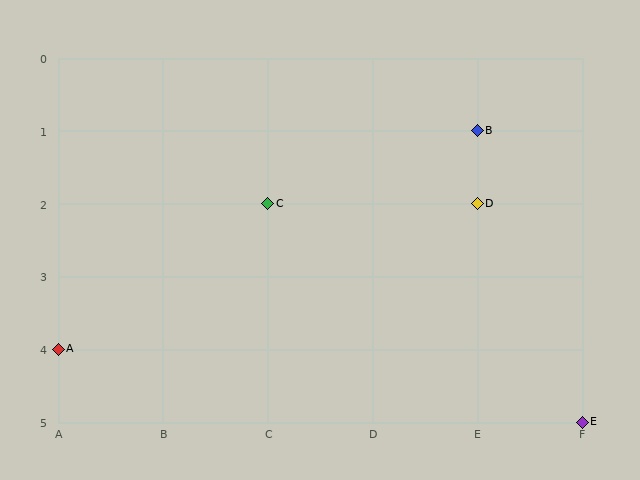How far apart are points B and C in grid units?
Points B and C are 2 columns and 1 row apart (about 2.2 grid units diagonally).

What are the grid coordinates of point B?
Point B is at grid coordinates (E, 1).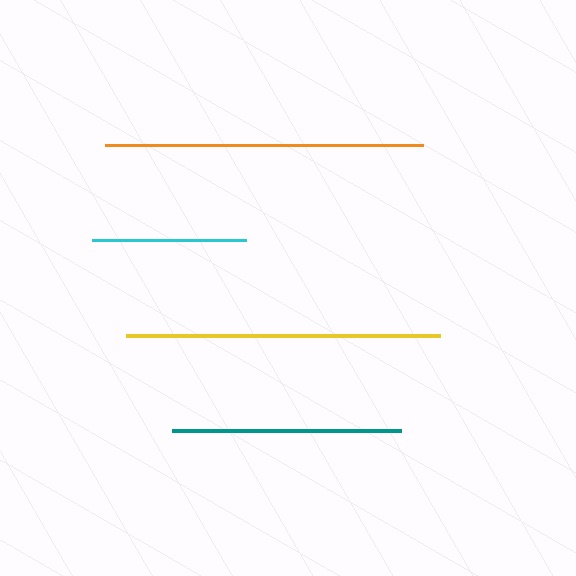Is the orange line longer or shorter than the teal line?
The orange line is longer than the teal line.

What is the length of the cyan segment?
The cyan segment is approximately 154 pixels long.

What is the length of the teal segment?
The teal segment is approximately 229 pixels long.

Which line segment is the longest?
The orange line is the longest at approximately 318 pixels.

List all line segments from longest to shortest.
From longest to shortest: orange, yellow, teal, cyan.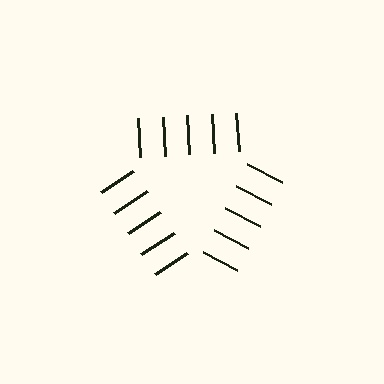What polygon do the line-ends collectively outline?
An illusory triangle — the line segments terminate on its edges but no continuous stroke is drawn.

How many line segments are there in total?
15 — 5 along each of the 3 edges.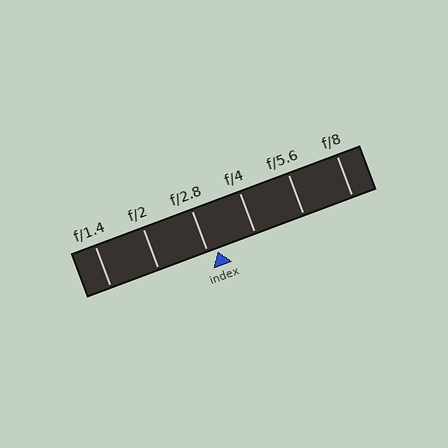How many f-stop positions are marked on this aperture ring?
There are 6 f-stop positions marked.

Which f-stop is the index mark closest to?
The index mark is closest to f/2.8.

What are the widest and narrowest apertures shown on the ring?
The widest aperture shown is f/1.4 and the narrowest is f/8.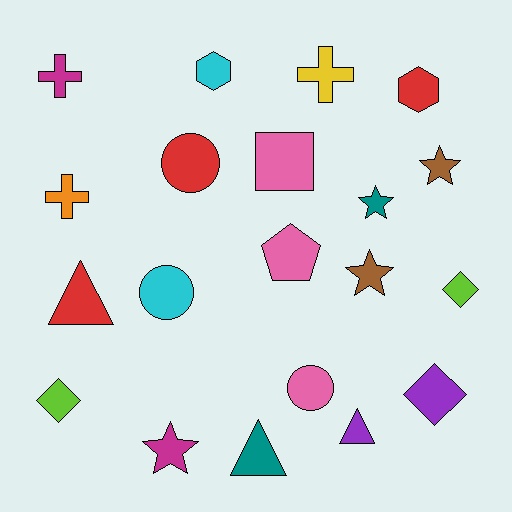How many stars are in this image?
There are 4 stars.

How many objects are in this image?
There are 20 objects.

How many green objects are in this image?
There are no green objects.